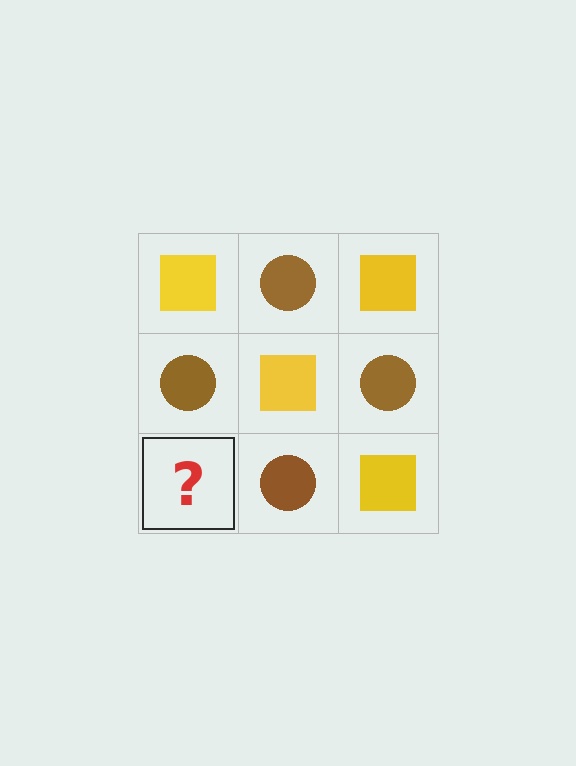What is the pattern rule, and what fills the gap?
The rule is that it alternates yellow square and brown circle in a checkerboard pattern. The gap should be filled with a yellow square.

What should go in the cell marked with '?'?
The missing cell should contain a yellow square.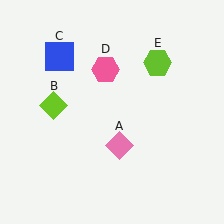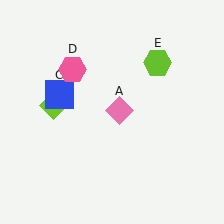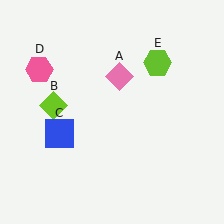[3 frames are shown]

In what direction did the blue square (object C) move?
The blue square (object C) moved down.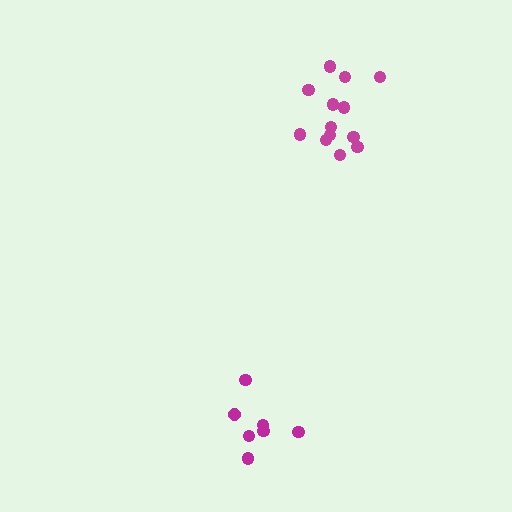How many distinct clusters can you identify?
There are 2 distinct clusters.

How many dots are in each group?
Group 1: 7 dots, Group 2: 13 dots (20 total).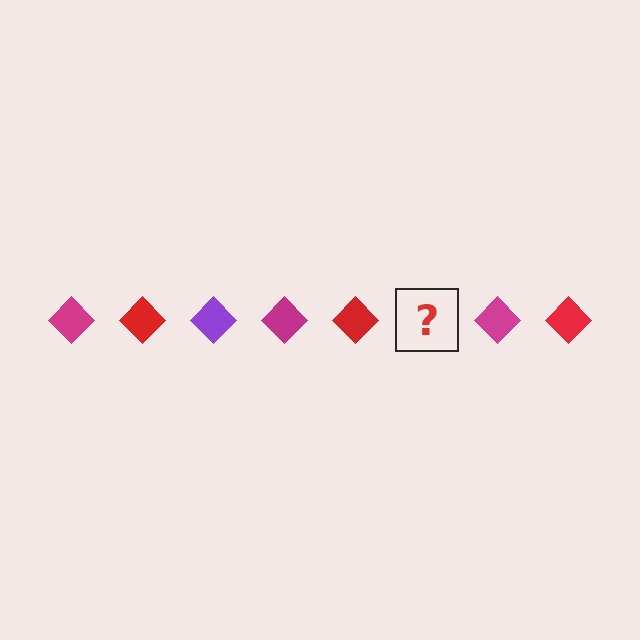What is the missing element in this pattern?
The missing element is a purple diamond.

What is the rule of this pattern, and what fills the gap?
The rule is that the pattern cycles through magenta, red, purple diamonds. The gap should be filled with a purple diamond.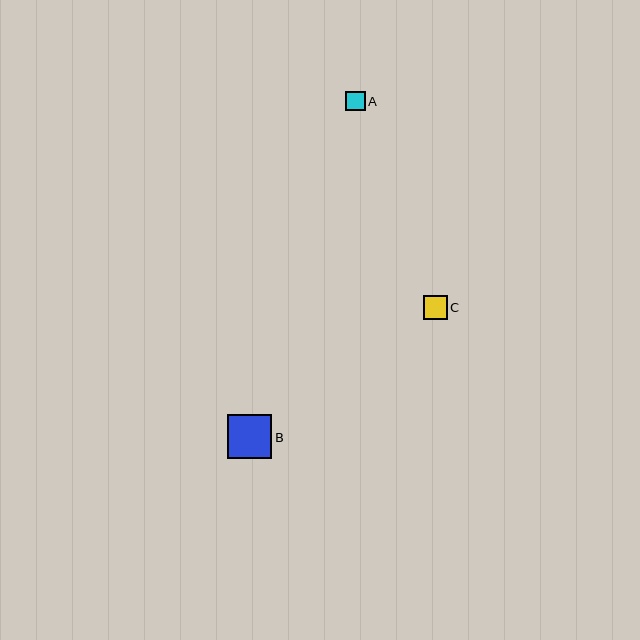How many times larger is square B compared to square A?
Square B is approximately 2.3 times the size of square A.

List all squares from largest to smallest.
From largest to smallest: B, C, A.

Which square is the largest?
Square B is the largest with a size of approximately 44 pixels.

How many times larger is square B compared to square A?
Square B is approximately 2.3 times the size of square A.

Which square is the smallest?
Square A is the smallest with a size of approximately 19 pixels.